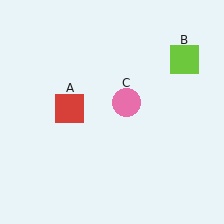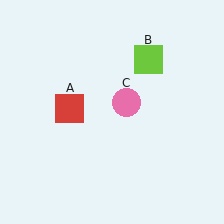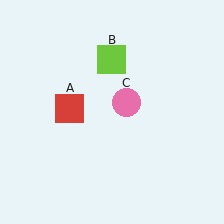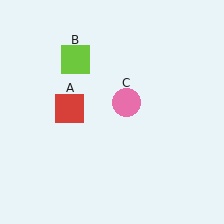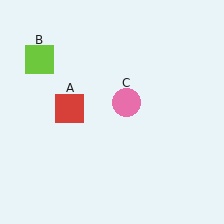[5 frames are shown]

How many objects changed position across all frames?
1 object changed position: lime square (object B).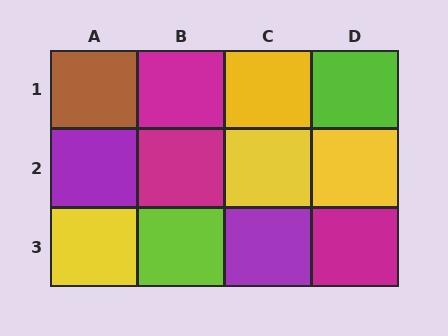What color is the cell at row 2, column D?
Yellow.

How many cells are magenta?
3 cells are magenta.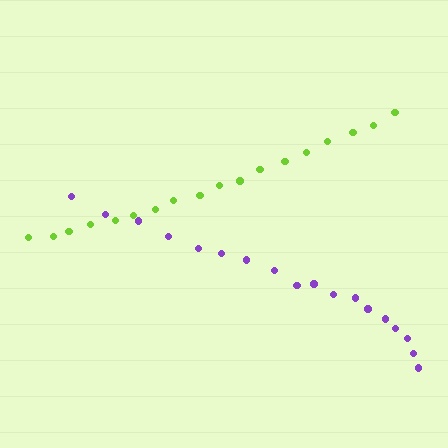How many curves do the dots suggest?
There are 2 distinct paths.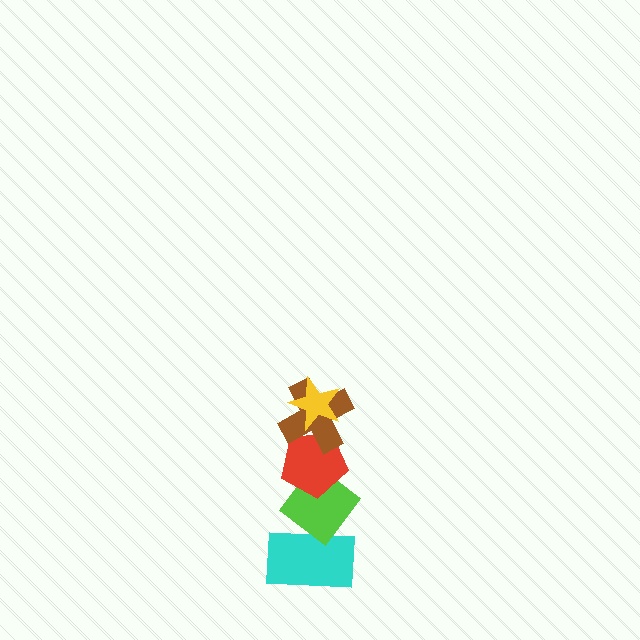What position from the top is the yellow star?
The yellow star is 1st from the top.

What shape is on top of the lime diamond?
The red pentagon is on top of the lime diamond.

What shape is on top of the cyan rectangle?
The lime diamond is on top of the cyan rectangle.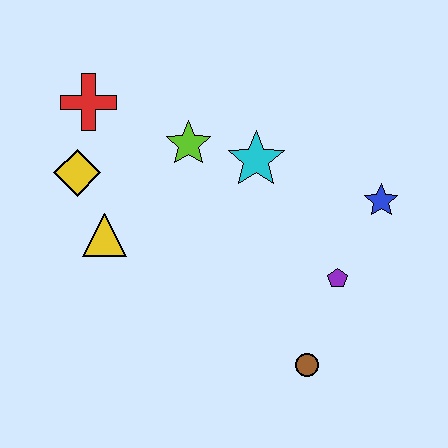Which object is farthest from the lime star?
The brown circle is farthest from the lime star.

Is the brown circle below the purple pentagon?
Yes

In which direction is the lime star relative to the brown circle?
The lime star is above the brown circle.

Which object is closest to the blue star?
The purple pentagon is closest to the blue star.